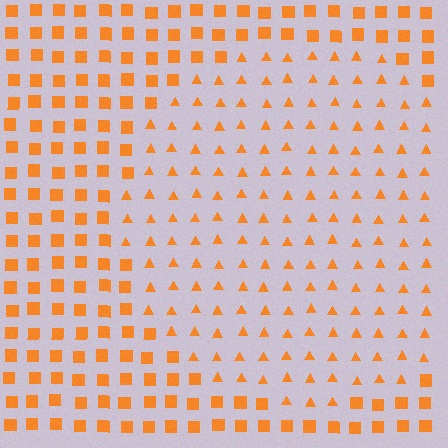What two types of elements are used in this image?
The image uses triangles inside the circle region and squares outside it.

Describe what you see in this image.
The image is filled with small orange elements arranged in a uniform grid. A circle-shaped region contains triangles, while the surrounding area contains squares. The boundary is defined purely by the change in element shape.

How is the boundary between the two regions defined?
The boundary is defined by a change in element shape: triangles inside vs. squares outside. All elements share the same color and spacing.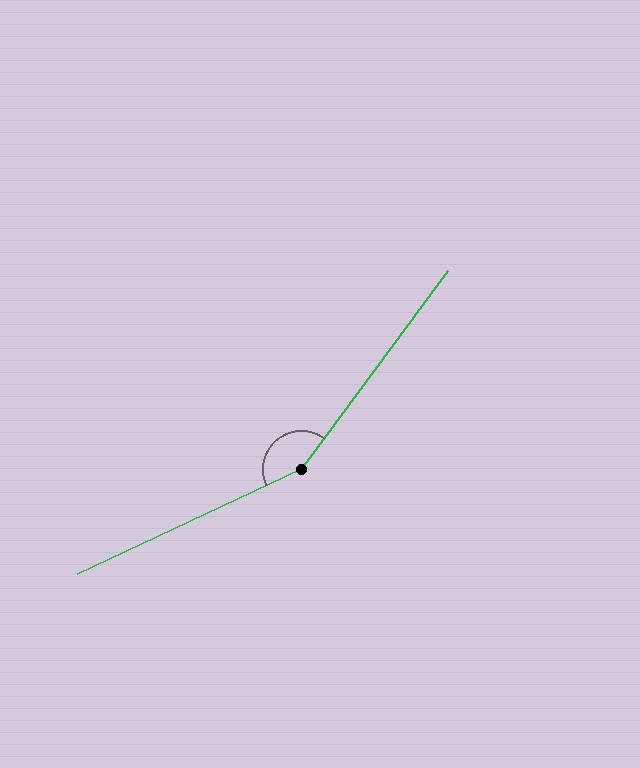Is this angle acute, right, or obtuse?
It is obtuse.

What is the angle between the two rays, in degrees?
Approximately 152 degrees.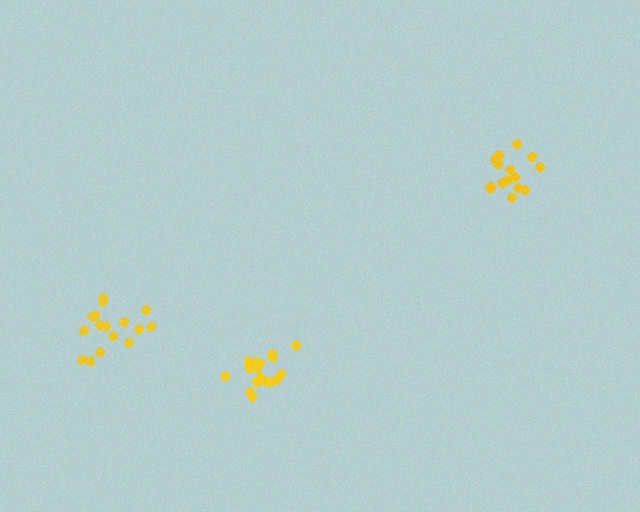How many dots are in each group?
Group 1: 18 dots, Group 2: 15 dots, Group 3: 16 dots (49 total).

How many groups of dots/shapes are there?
There are 3 groups.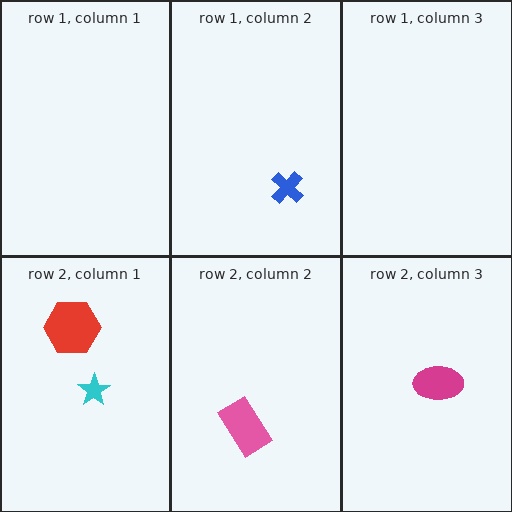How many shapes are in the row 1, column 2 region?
1.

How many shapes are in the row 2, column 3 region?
1.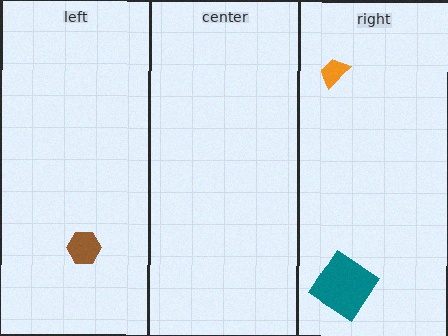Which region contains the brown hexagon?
The left region.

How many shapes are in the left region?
1.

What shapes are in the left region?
The brown hexagon.